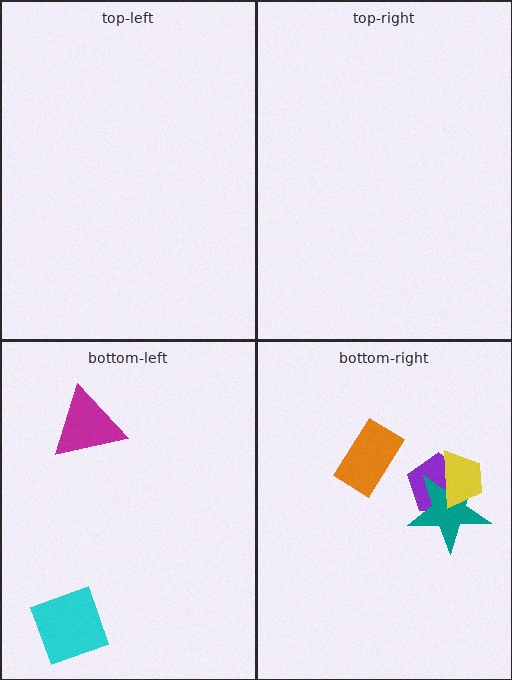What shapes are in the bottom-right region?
The purple pentagon, the orange rectangle, the teal star, the yellow trapezoid.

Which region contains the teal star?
The bottom-right region.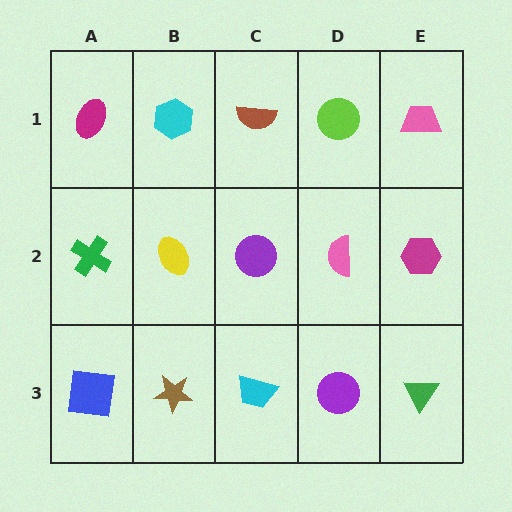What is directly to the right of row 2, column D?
A magenta hexagon.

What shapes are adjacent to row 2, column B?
A cyan hexagon (row 1, column B), a brown star (row 3, column B), a green cross (row 2, column A), a purple circle (row 2, column C).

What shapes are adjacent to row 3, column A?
A green cross (row 2, column A), a brown star (row 3, column B).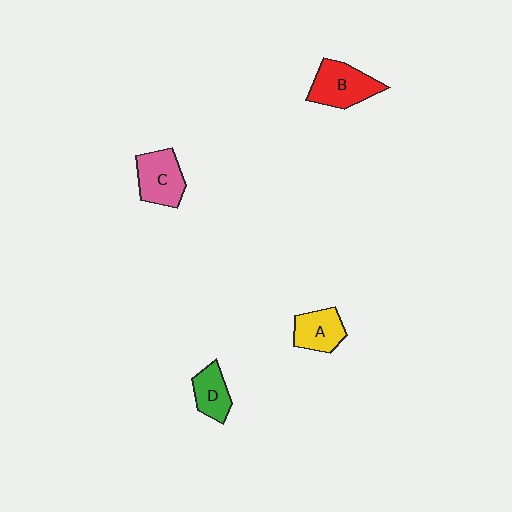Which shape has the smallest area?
Shape D (green).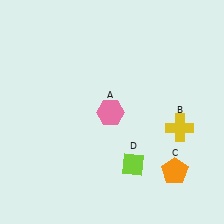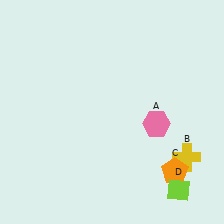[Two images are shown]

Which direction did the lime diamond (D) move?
The lime diamond (D) moved right.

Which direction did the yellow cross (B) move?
The yellow cross (B) moved down.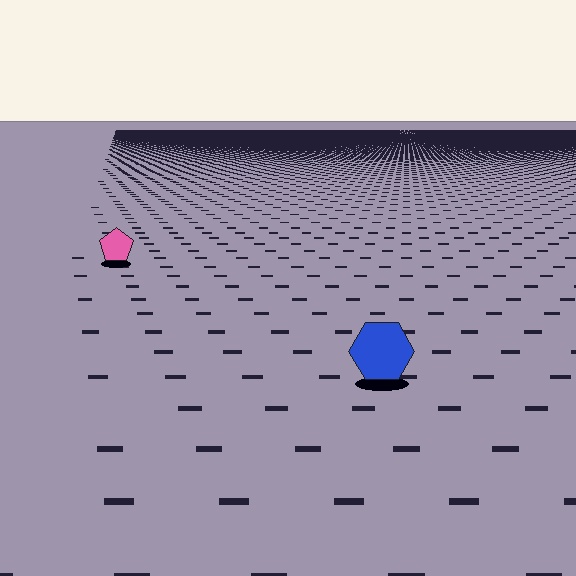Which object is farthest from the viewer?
The pink pentagon is farthest from the viewer. It appears smaller and the ground texture around it is denser.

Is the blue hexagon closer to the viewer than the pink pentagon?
Yes. The blue hexagon is closer — you can tell from the texture gradient: the ground texture is coarser near it.